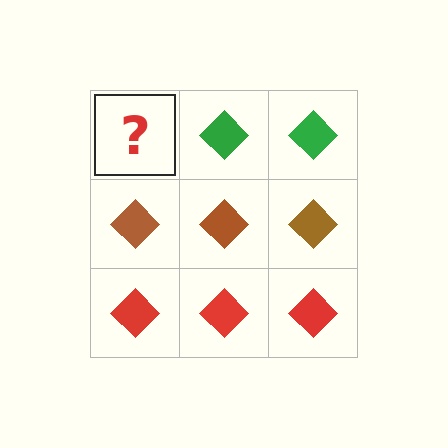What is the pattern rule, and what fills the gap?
The rule is that each row has a consistent color. The gap should be filled with a green diamond.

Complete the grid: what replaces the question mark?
The question mark should be replaced with a green diamond.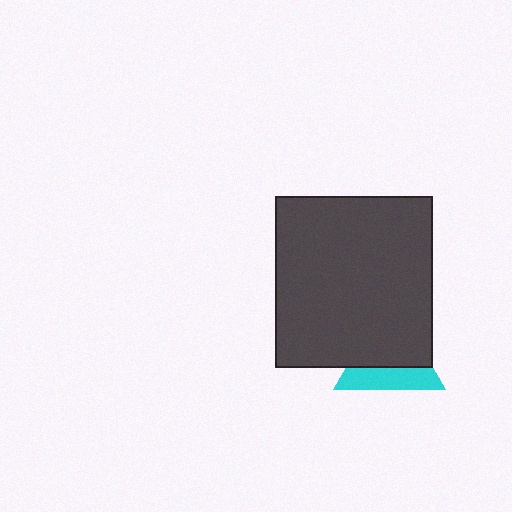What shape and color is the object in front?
The object in front is a dark gray rectangle.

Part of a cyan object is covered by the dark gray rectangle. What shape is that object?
It is a triangle.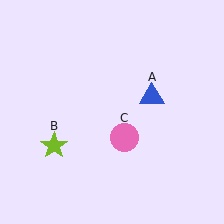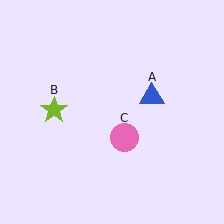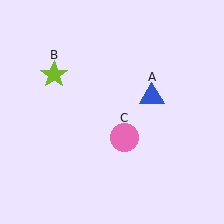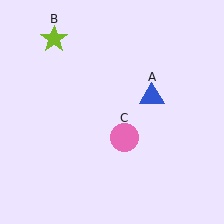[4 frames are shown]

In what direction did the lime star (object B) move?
The lime star (object B) moved up.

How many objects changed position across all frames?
1 object changed position: lime star (object B).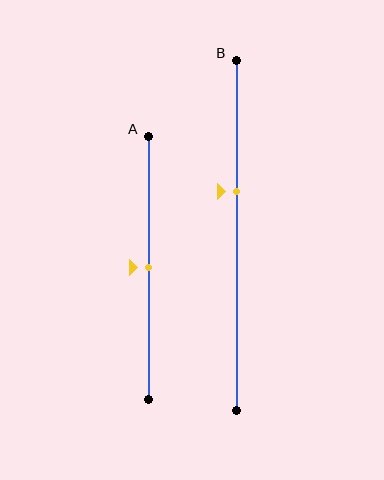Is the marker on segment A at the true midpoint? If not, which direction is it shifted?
Yes, the marker on segment A is at the true midpoint.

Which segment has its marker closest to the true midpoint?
Segment A has its marker closest to the true midpoint.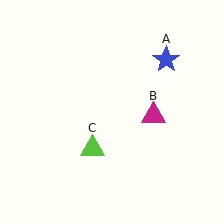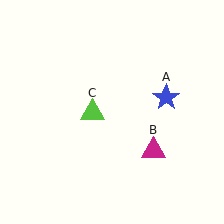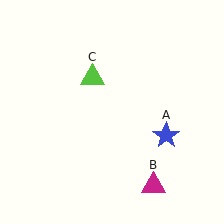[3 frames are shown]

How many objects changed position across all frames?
3 objects changed position: blue star (object A), magenta triangle (object B), lime triangle (object C).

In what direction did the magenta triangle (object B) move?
The magenta triangle (object B) moved down.